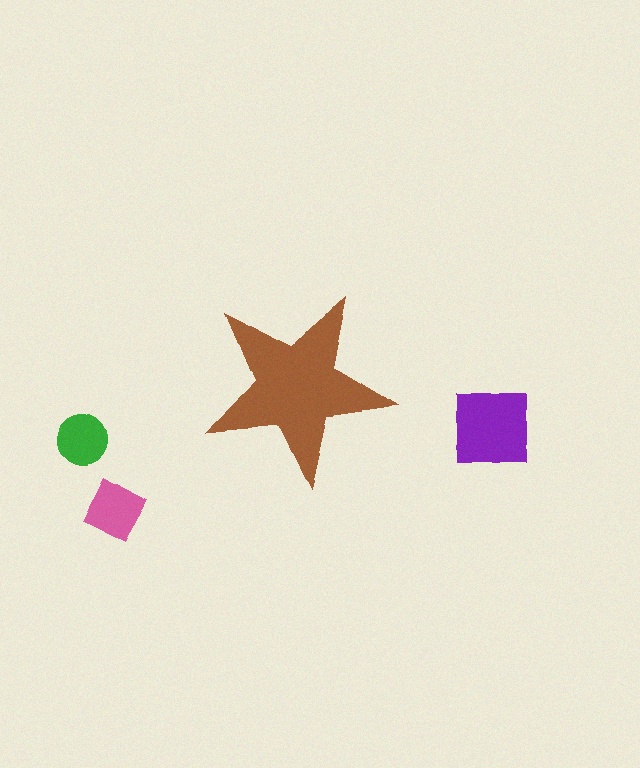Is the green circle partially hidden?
No, the green circle is fully visible.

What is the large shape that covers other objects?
A brown star.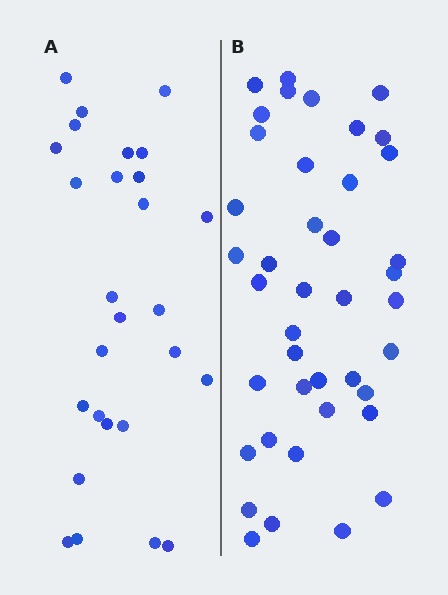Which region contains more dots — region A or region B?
Region B (the right region) has more dots.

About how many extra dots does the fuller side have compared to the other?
Region B has approximately 15 more dots than region A.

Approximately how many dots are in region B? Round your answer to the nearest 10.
About 40 dots. (The exact count is 41, which rounds to 40.)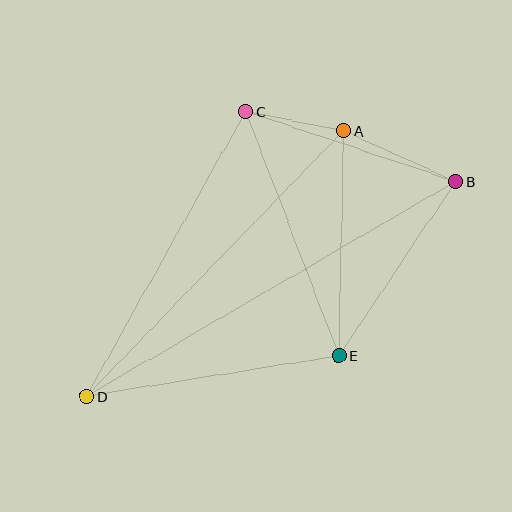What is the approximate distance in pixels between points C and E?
The distance between C and E is approximately 261 pixels.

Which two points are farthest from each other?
Points B and D are farthest from each other.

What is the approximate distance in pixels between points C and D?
The distance between C and D is approximately 326 pixels.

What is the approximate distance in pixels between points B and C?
The distance between B and C is approximately 221 pixels.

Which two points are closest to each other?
Points A and C are closest to each other.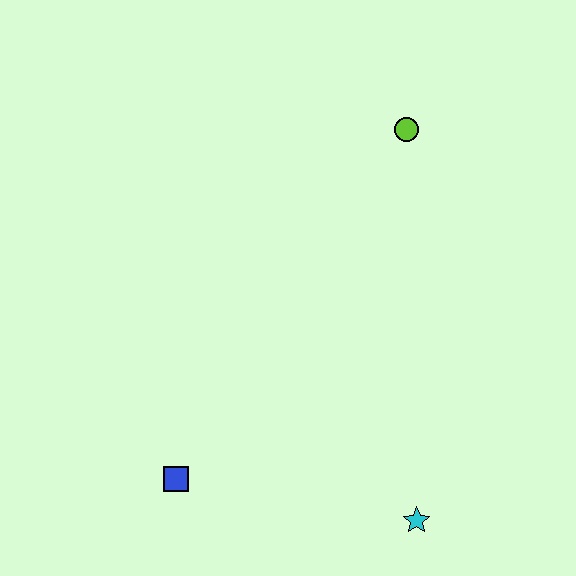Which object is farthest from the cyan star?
The lime circle is farthest from the cyan star.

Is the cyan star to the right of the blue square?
Yes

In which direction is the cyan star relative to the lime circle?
The cyan star is below the lime circle.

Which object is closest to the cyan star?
The blue square is closest to the cyan star.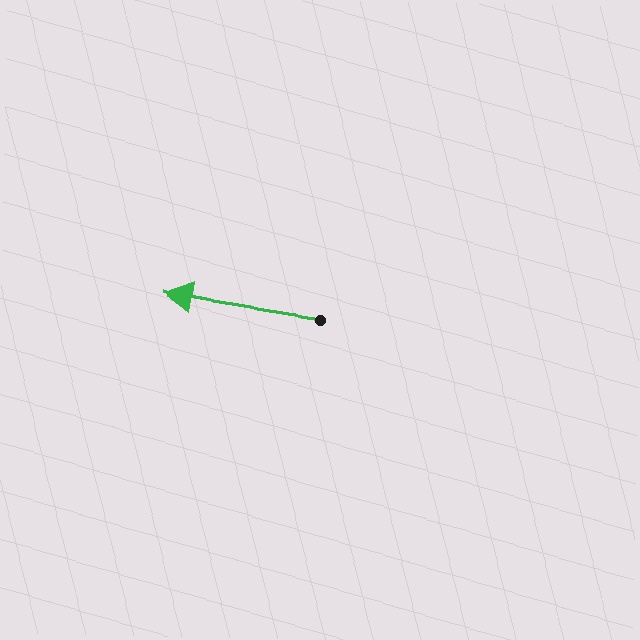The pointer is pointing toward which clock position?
Roughly 9 o'clock.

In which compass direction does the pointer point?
West.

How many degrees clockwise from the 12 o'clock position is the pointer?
Approximately 279 degrees.